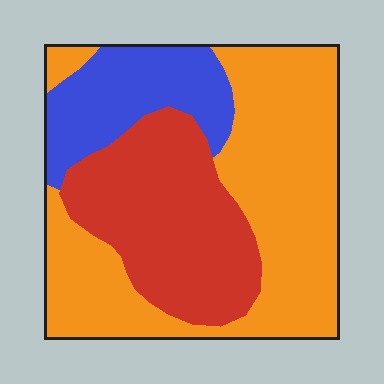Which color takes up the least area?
Blue, at roughly 20%.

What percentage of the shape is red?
Red covers roughly 30% of the shape.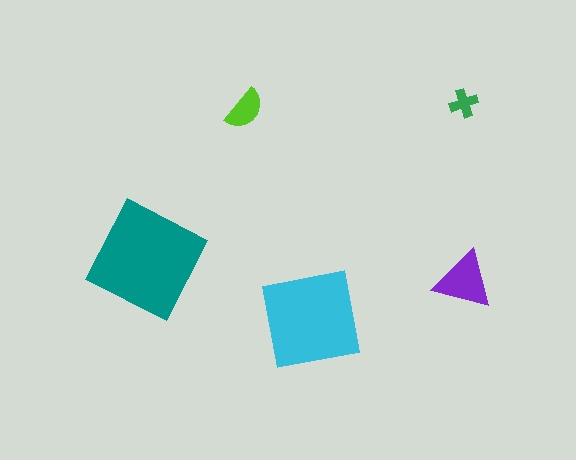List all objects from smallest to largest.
The green cross, the lime semicircle, the purple triangle, the cyan square, the teal diamond.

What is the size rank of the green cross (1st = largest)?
5th.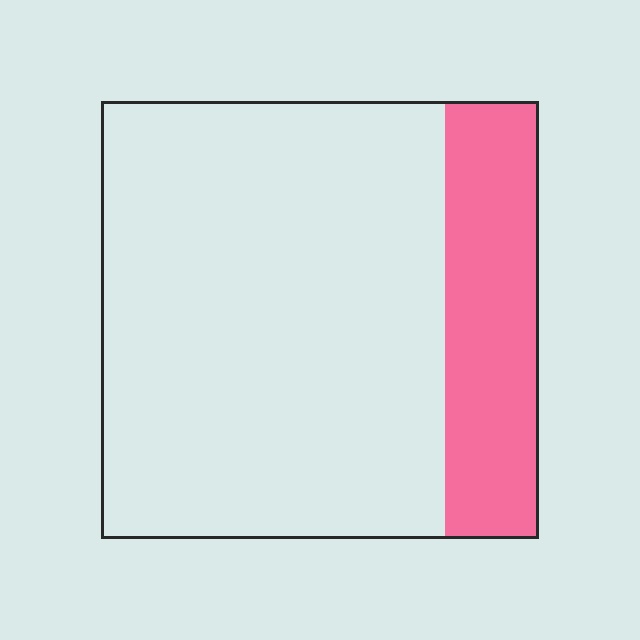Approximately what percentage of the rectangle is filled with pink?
Approximately 20%.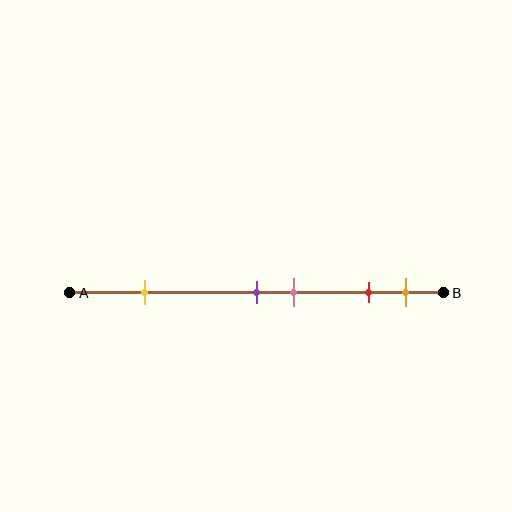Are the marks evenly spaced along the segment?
No, the marks are not evenly spaced.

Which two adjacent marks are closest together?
The purple and pink marks are the closest adjacent pair.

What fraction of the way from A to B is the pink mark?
The pink mark is approximately 60% (0.6) of the way from A to B.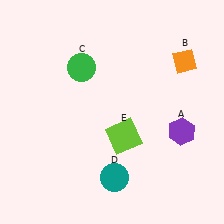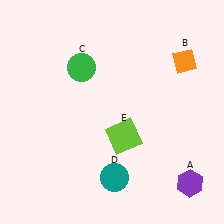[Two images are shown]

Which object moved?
The purple hexagon (A) moved down.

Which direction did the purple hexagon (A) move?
The purple hexagon (A) moved down.